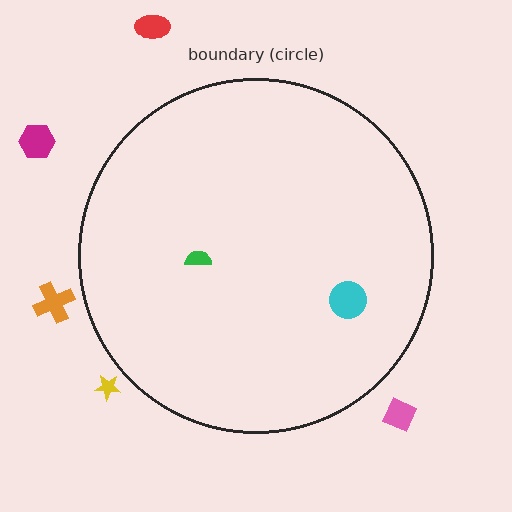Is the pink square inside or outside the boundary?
Outside.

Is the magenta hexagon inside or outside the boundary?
Outside.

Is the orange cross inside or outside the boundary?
Outside.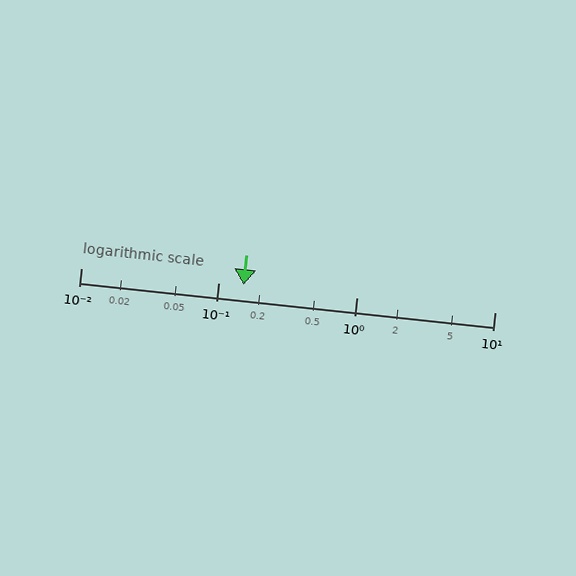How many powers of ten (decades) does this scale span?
The scale spans 3 decades, from 0.01 to 10.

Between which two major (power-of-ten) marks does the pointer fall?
The pointer is between 0.1 and 1.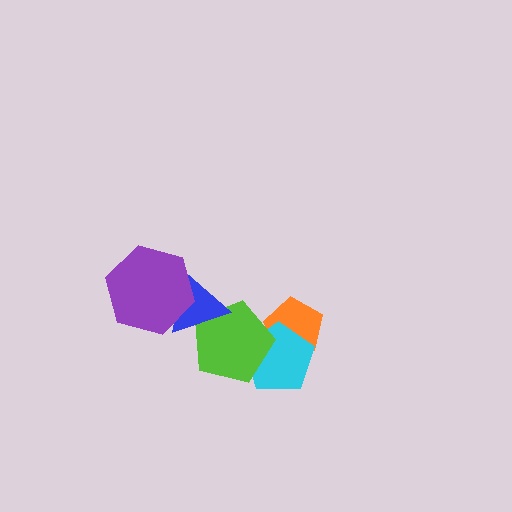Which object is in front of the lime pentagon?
The blue triangle is in front of the lime pentagon.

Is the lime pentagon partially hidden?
Yes, it is partially covered by another shape.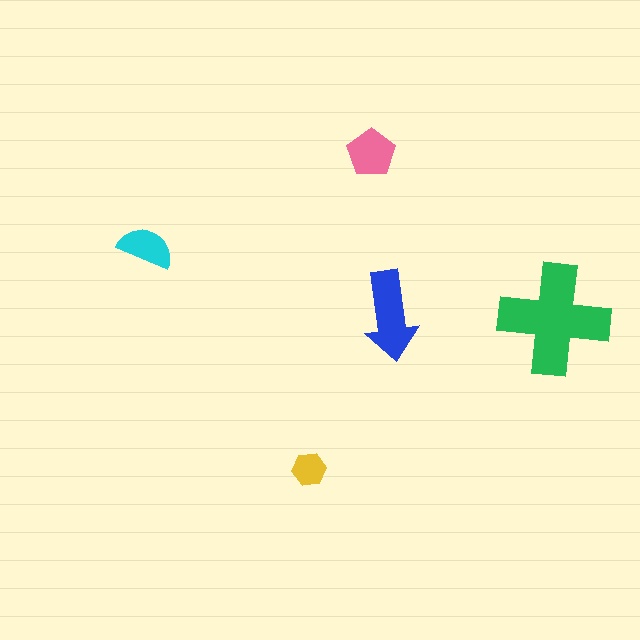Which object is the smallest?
The yellow hexagon.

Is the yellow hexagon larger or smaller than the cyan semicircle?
Smaller.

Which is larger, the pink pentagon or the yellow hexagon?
The pink pentagon.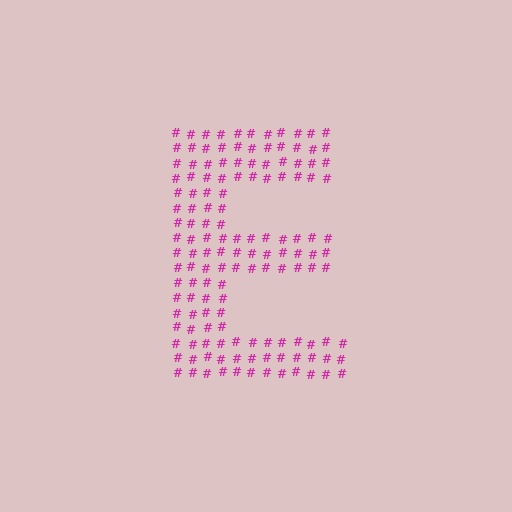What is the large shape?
The large shape is the letter E.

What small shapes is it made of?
It is made of small hash symbols.